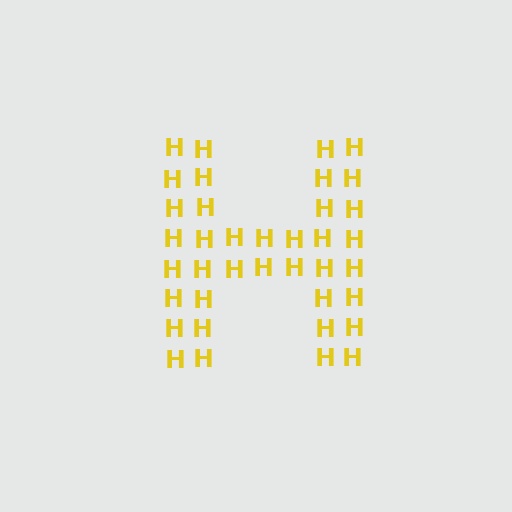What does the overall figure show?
The overall figure shows the letter H.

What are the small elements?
The small elements are letter H's.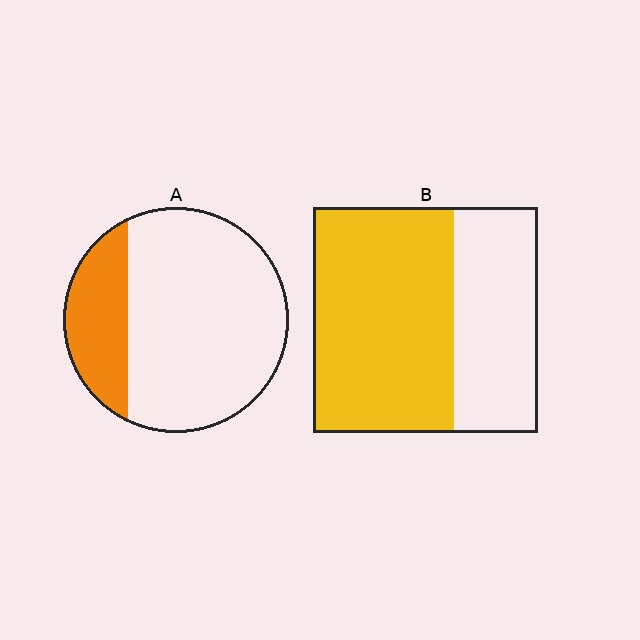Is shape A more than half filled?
No.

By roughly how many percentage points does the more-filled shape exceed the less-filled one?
By roughly 40 percentage points (B over A).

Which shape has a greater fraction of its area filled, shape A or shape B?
Shape B.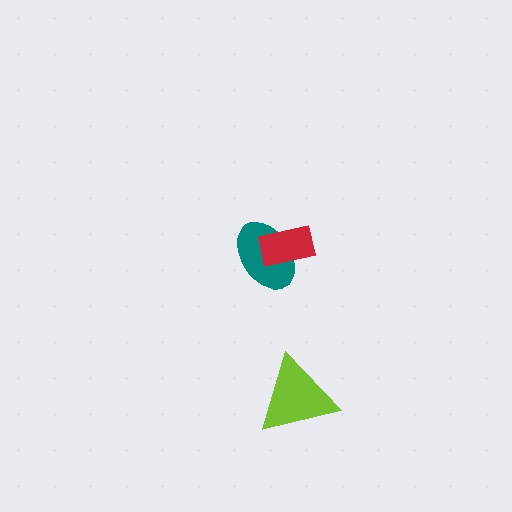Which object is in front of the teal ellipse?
The red rectangle is in front of the teal ellipse.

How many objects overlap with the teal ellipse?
1 object overlaps with the teal ellipse.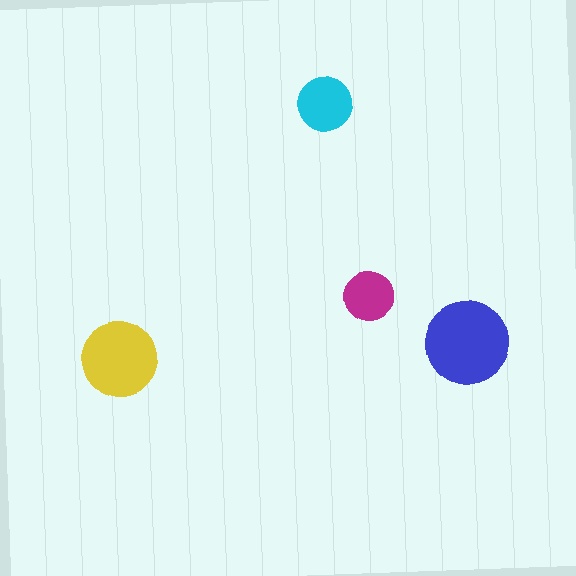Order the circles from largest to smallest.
the blue one, the yellow one, the cyan one, the magenta one.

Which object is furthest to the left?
The yellow circle is leftmost.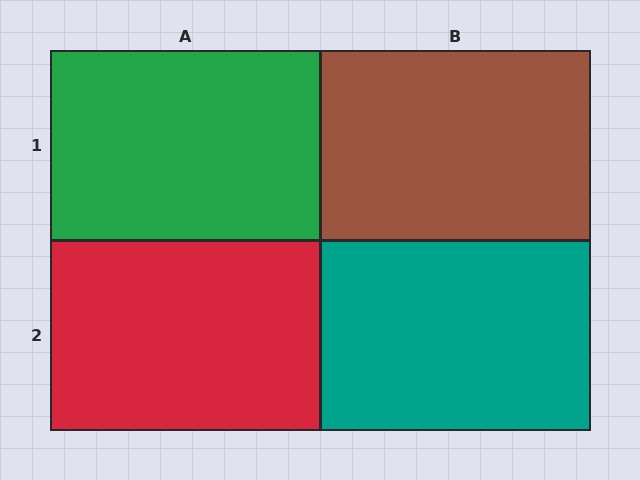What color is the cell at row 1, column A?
Green.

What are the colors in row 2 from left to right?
Red, teal.